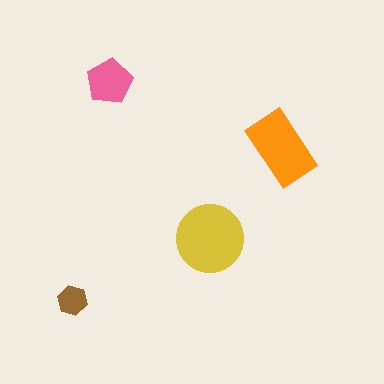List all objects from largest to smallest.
The yellow circle, the orange rectangle, the pink pentagon, the brown hexagon.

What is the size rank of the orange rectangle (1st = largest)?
2nd.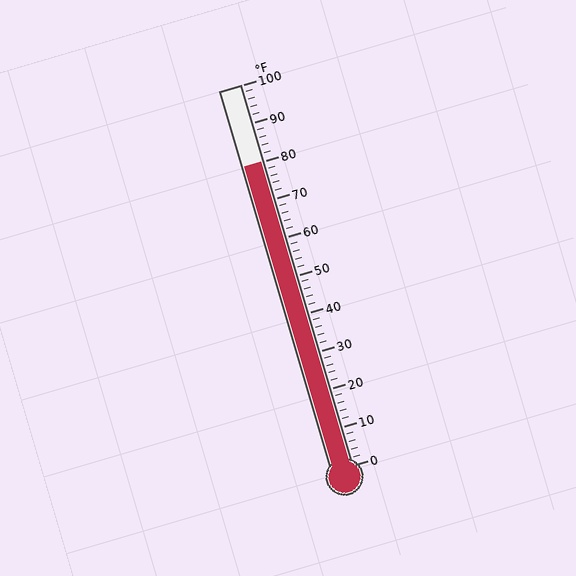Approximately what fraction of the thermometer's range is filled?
The thermometer is filled to approximately 80% of its range.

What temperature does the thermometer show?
The thermometer shows approximately 80°F.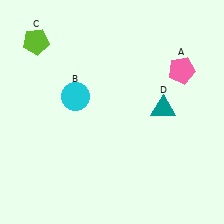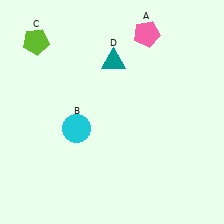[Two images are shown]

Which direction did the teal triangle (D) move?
The teal triangle (D) moved left.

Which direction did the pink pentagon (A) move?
The pink pentagon (A) moved up.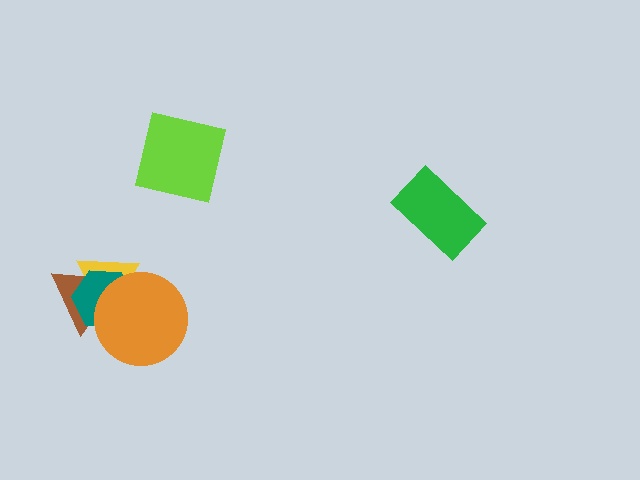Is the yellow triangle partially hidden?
Yes, it is partially covered by another shape.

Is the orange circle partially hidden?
No, no other shape covers it.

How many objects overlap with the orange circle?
3 objects overlap with the orange circle.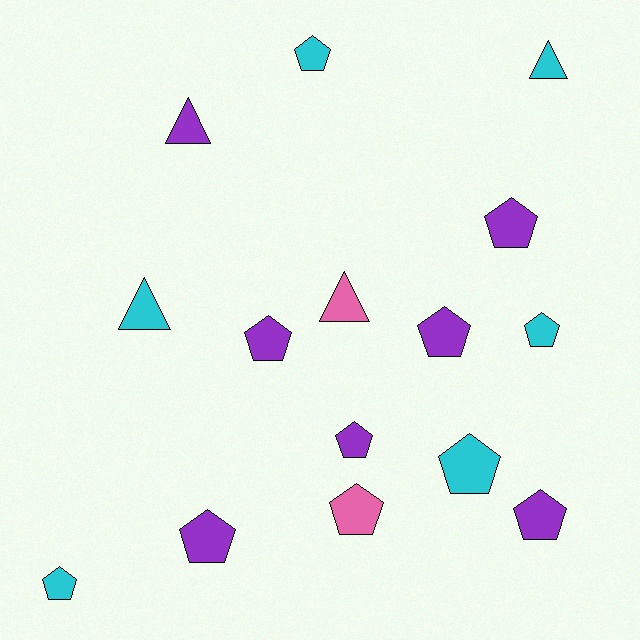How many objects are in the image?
There are 15 objects.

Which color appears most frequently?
Purple, with 7 objects.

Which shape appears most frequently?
Pentagon, with 11 objects.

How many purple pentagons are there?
There are 6 purple pentagons.